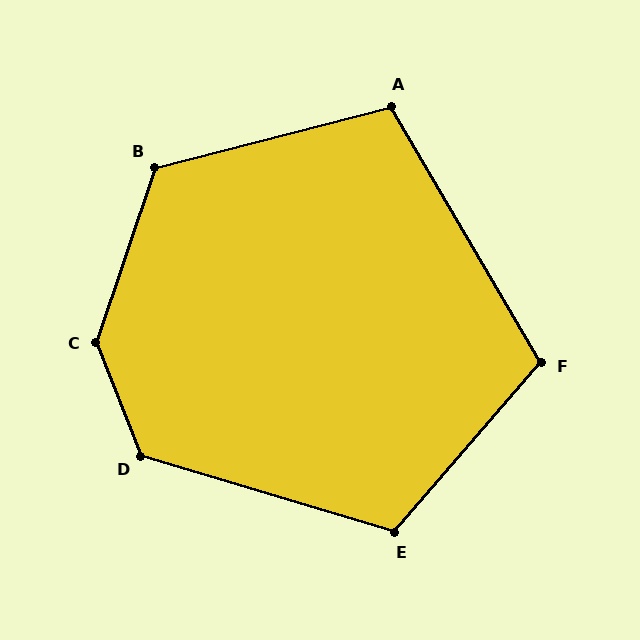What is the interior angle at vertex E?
Approximately 114 degrees (obtuse).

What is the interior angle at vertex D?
Approximately 128 degrees (obtuse).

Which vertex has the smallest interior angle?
A, at approximately 106 degrees.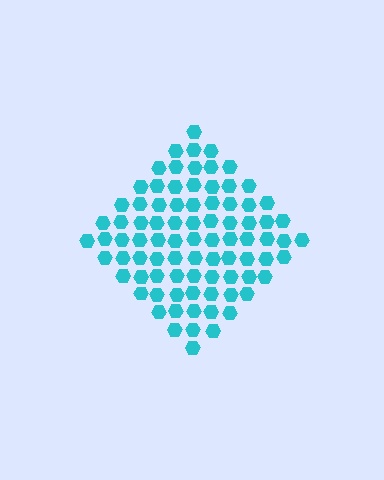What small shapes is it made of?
It is made of small hexagons.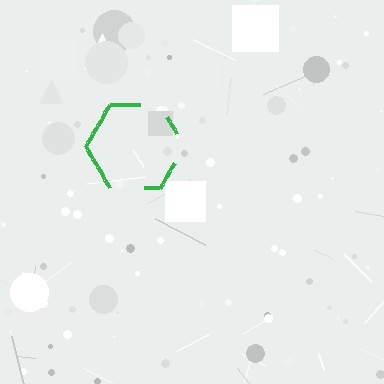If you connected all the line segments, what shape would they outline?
They would outline a hexagon.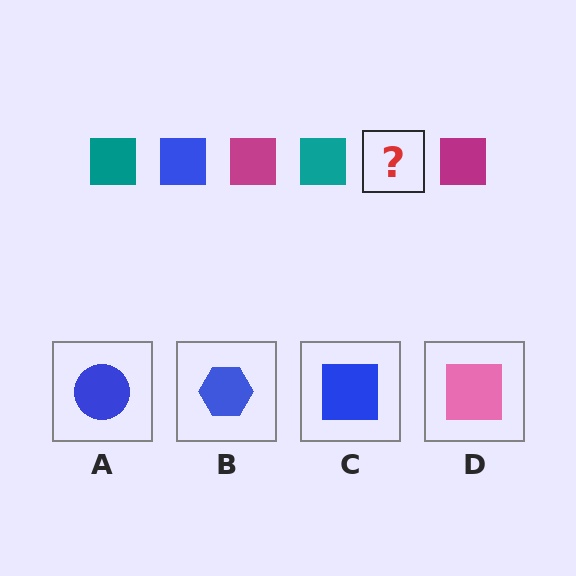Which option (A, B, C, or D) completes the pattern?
C.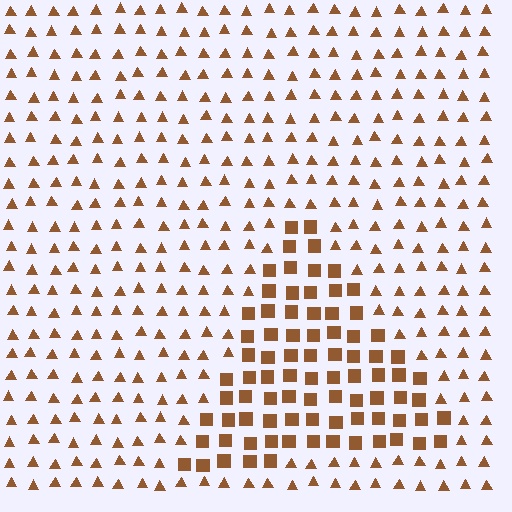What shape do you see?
I see a triangle.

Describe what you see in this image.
The image is filled with small brown elements arranged in a uniform grid. A triangle-shaped region contains squares, while the surrounding area contains triangles. The boundary is defined purely by the change in element shape.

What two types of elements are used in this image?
The image uses squares inside the triangle region and triangles outside it.